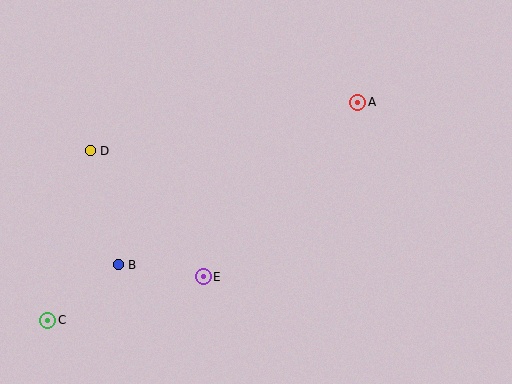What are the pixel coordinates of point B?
Point B is at (118, 265).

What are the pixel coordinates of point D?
Point D is at (90, 151).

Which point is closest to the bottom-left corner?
Point C is closest to the bottom-left corner.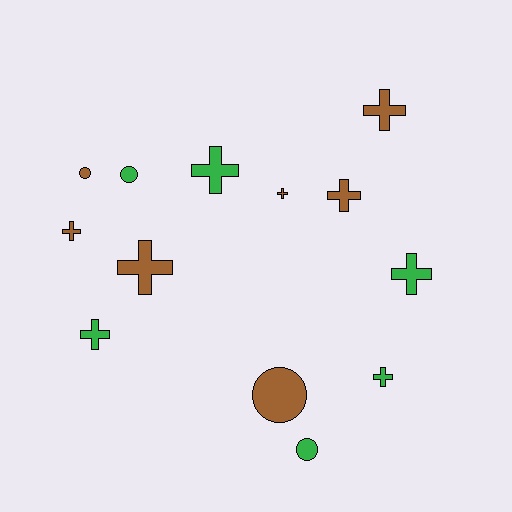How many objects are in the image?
There are 13 objects.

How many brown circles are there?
There are 2 brown circles.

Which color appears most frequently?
Brown, with 7 objects.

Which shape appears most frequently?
Cross, with 9 objects.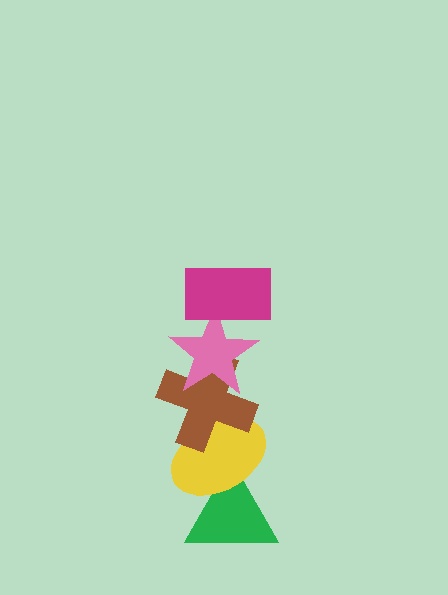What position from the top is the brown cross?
The brown cross is 3rd from the top.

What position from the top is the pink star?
The pink star is 2nd from the top.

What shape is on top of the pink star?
The magenta rectangle is on top of the pink star.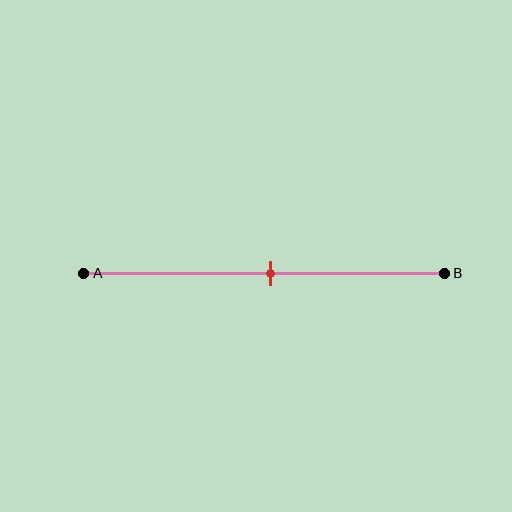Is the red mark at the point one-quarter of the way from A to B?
No, the mark is at about 50% from A, not at the 25% one-quarter point.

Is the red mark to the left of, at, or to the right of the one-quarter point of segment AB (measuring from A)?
The red mark is to the right of the one-quarter point of segment AB.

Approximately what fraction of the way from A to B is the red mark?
The red mark is approximately 50% of the way from A to B.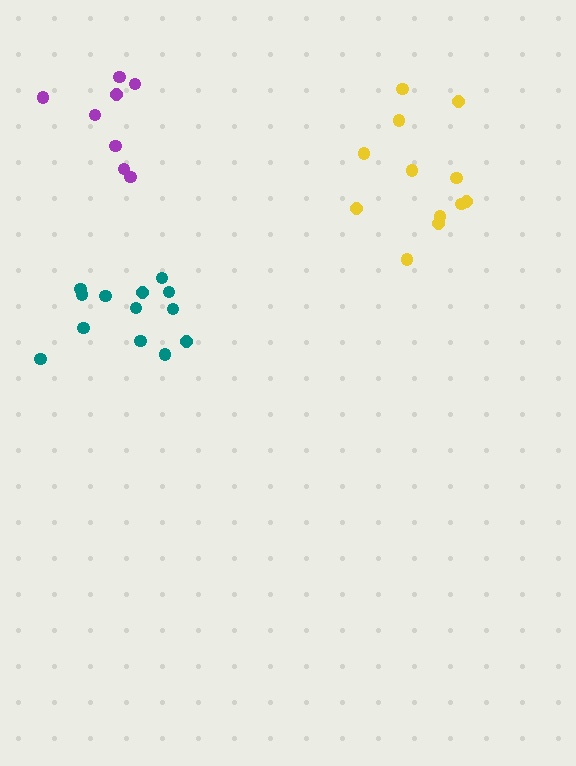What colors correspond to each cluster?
The clusters are colored: teal, yellow, purple.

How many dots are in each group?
Group 1: 13 dots, Group 2: 12 dots, Group 3: 8 dots (33 total).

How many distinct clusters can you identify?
There are 3 distinct clusters.